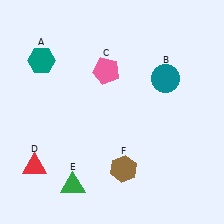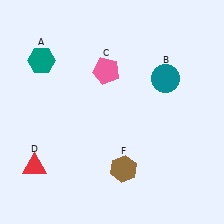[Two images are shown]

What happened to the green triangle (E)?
The green triangle (E) was removed in Image 2. It was in the bottom-left area of Image 1.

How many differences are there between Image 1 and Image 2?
There is 1 difference between the two images.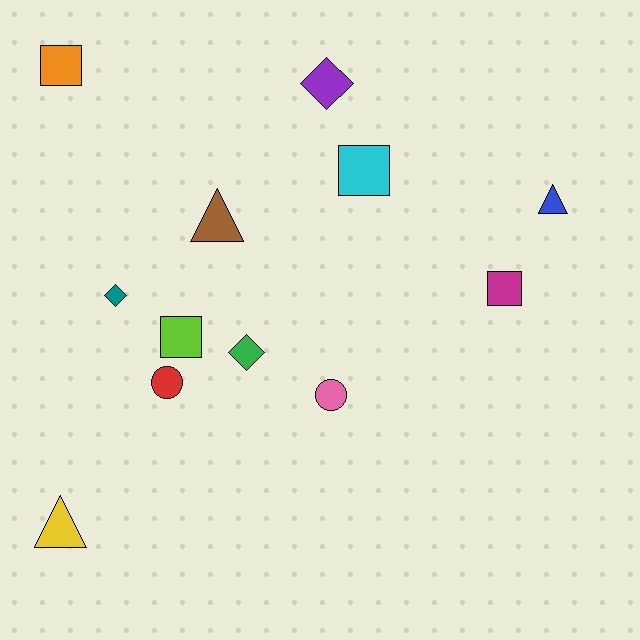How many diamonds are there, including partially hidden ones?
There are 3 diamonds.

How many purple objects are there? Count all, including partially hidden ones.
There is 1 purple object.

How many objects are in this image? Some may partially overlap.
There are 12 objects.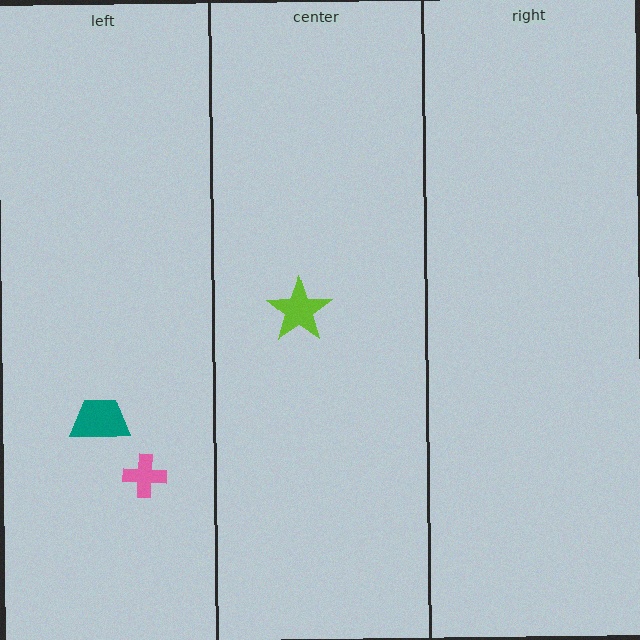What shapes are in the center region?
The lime star.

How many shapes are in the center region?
1.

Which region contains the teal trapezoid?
The left region.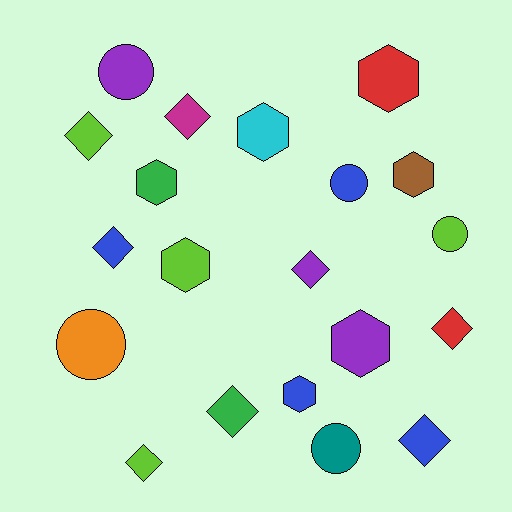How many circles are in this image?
There are 5 circles.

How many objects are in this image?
There are 20 objects.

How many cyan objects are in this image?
There is 1 cyan object.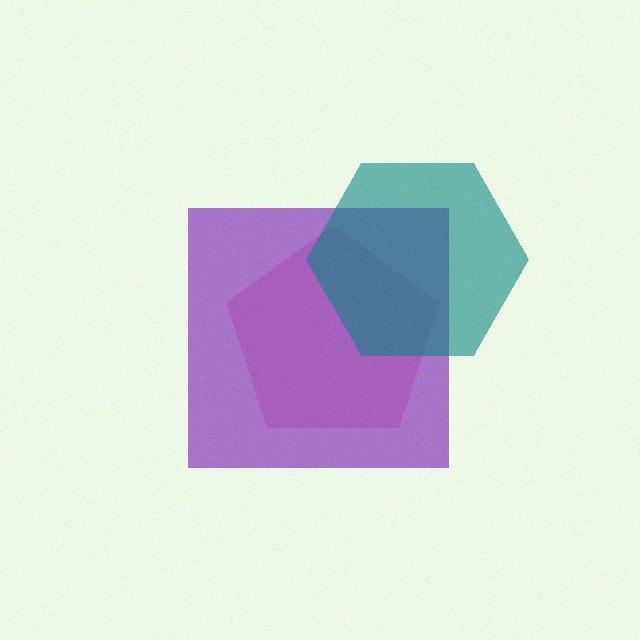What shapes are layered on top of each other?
The layered shapes are: a pink pentagon, a purple square, a teal hexagon.